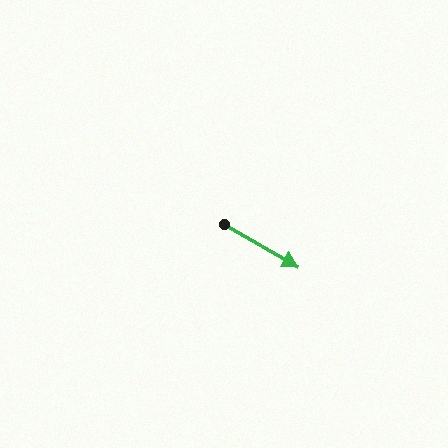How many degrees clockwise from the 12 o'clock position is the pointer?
Approximately 120 degrees.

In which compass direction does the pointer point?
Southeast.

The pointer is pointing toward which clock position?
Roughly 4 o'clock.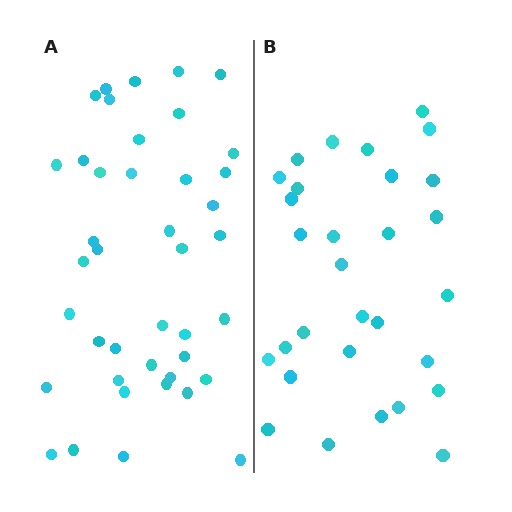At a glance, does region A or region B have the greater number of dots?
Region A (the left region) has more dots.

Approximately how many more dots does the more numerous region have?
Region A has roughly 12 or so more dots than region B.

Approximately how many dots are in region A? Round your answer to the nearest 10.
About 40 dots. (The exact count is 41, which rounds to 40.)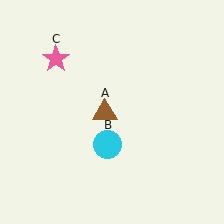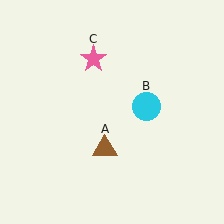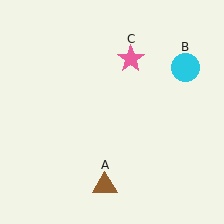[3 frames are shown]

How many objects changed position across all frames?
3 objects changed position: brown triangle (object A), cyan circle (object B), pink star (object C).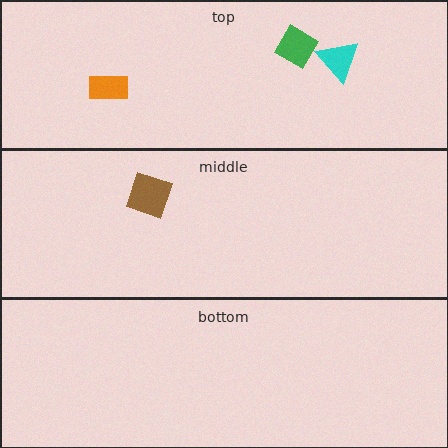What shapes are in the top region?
The orange rectangle, the cyan triangle, the green diamond.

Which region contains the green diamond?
The top region.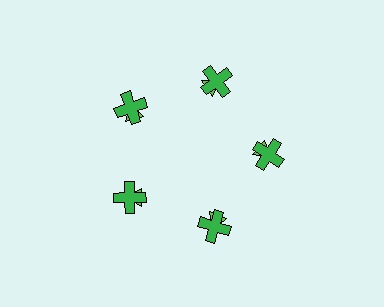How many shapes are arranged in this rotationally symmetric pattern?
There are 10 shapes, arranged in 5 groups of 2.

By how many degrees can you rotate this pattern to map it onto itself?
The pattern maps onto itself every 72 degrees of rotation.